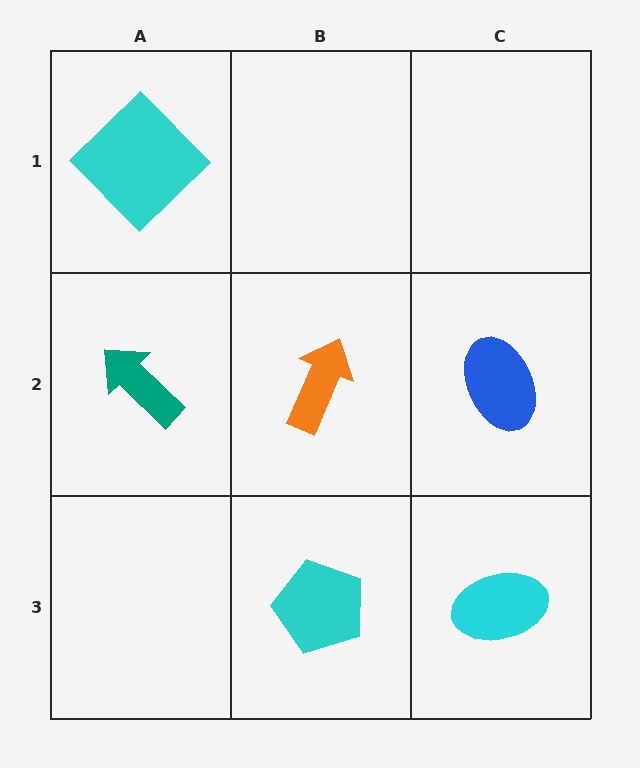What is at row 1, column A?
A cyan diamond.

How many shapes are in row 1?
1 shape.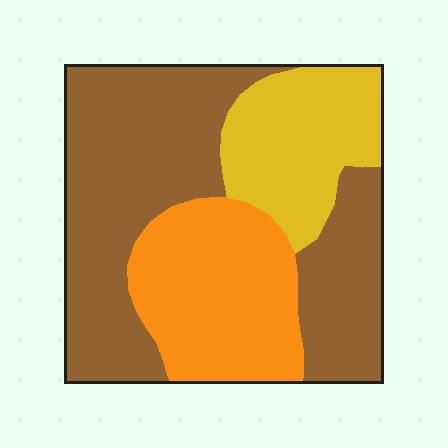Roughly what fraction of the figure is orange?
Orange takes up about one quarter (1/4) of the figure.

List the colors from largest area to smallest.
From largest to smallest: brown, orange, yellow.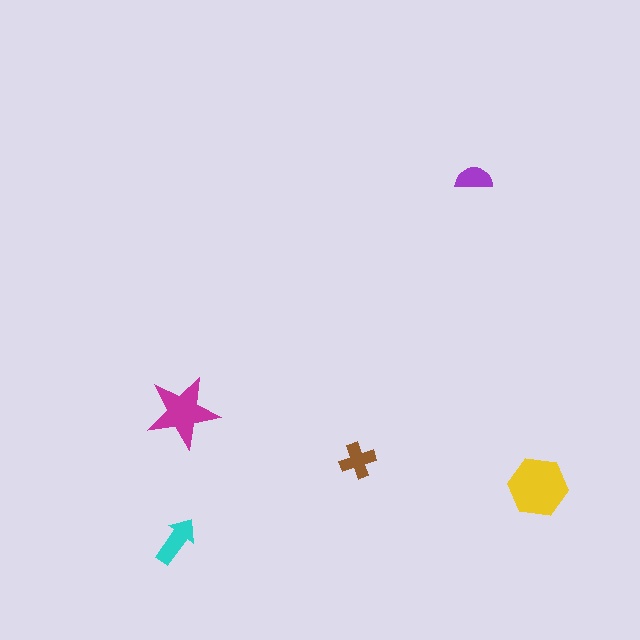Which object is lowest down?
The cyan arrow is bottommost.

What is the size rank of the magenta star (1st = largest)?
2nd.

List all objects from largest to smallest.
The yellow hexagon, the magenta star, the cyan arrow, the brown cross, the purple semicircle.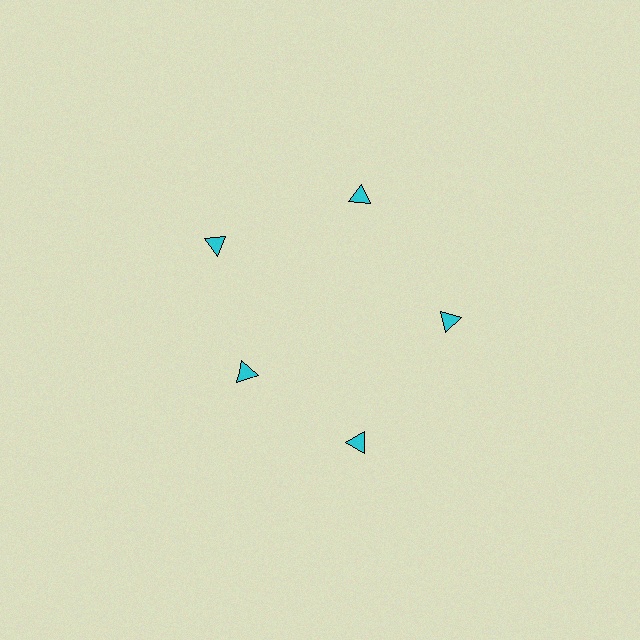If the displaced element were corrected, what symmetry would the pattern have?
It would have 5-fold rotational symmetry — the pattern would map onto itself every 72 degrees.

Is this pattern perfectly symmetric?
No. The 5 cyan triangles are arranged in a ring, but one element near the 8 o'clock position is pulled inward toward the center, breaking the 5-fold rotational symmetry.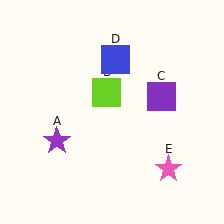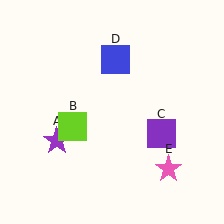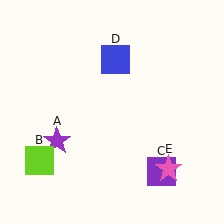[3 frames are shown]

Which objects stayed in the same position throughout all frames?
Purple star (object A) and blue square (object D) and pink star (object E) remained stationary.